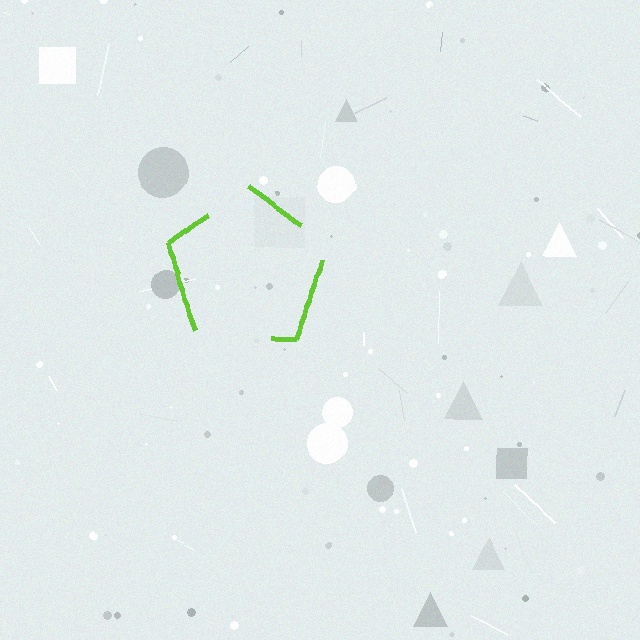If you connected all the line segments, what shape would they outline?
They would outline a pentagon.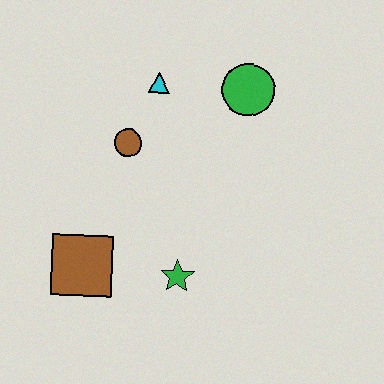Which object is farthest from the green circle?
The brown square is farthest from the green circle.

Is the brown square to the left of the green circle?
Yes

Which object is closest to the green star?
The brown square is closest to the green star.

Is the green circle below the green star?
No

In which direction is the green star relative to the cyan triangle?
The green star is below the cyan triangle.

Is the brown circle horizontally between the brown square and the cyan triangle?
Yes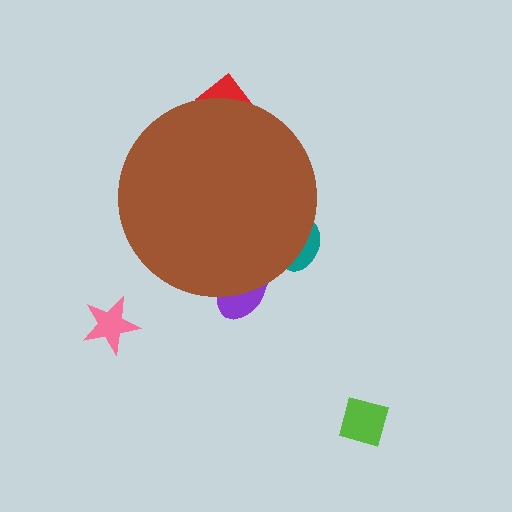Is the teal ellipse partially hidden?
Yes, the teal ellipse is partially hidden behind the brown circle.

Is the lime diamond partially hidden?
No, the lime diamond is fully visible.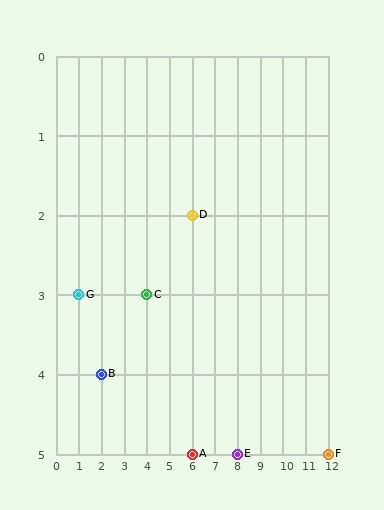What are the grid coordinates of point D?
Point D is at grid coordinates (6, 2).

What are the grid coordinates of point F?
Point F is at grid coordinates (12, 5).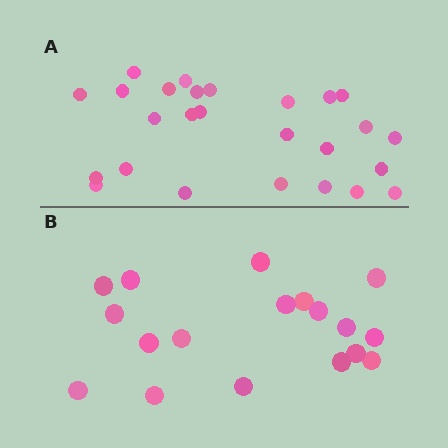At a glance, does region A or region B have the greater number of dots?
Region A (the top region) has more dots.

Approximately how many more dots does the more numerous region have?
Region A has roughly 8 or so more dots than region B.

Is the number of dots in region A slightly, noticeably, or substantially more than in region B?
Region A has noticeably more, but not dramatically so. The ratio is roughly 1.4 to 1.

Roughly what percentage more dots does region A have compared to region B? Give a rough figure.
About 45% more.